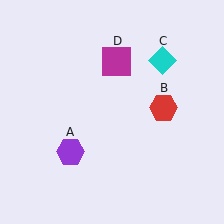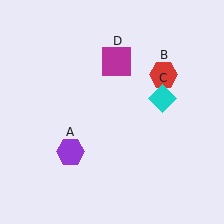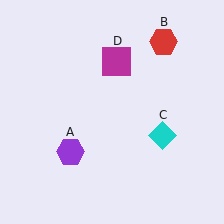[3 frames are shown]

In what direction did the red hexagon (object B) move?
The red hexagon (object B) moved up.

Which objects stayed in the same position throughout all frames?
Purple hexagon (object A) and magenta square (object D) remained stationary.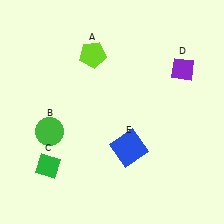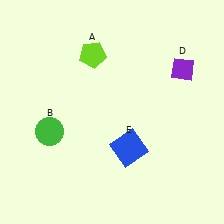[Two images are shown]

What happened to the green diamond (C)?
The green diamond (C) was removed in Image 2. It was in the bottom-left area of Image 1.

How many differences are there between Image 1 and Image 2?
There is 1 difference between the two images.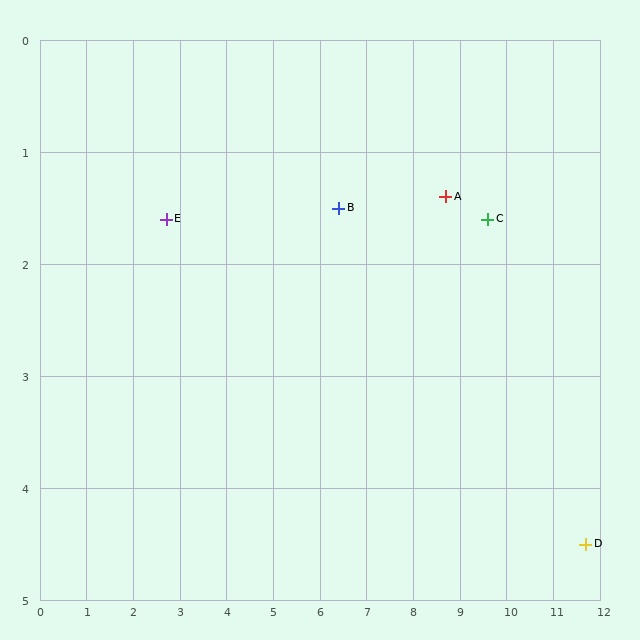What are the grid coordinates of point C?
Point C is at approximately (9.6, 1.6).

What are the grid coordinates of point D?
Point D is at approximately (11.7, 4.5).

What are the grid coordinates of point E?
Point E is at approximately (2.7, 1.6).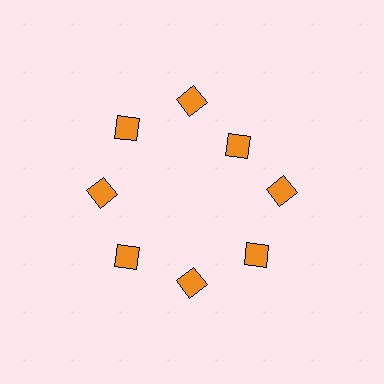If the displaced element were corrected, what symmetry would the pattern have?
It would have 8-fold rotational symmetry — the pattern would map onto itself every 45 degrees.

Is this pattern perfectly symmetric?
No. The 8 orange diamonds are arranged in a ring, but one element near the 2 o'clock position is pulled inward toward the center, breaking the 8-fold rotational symmetry.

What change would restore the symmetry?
The symmetry would be restored by moving it outward, back onto the ring so that all 8 diamonds sit at equal angles and equal distance from the center.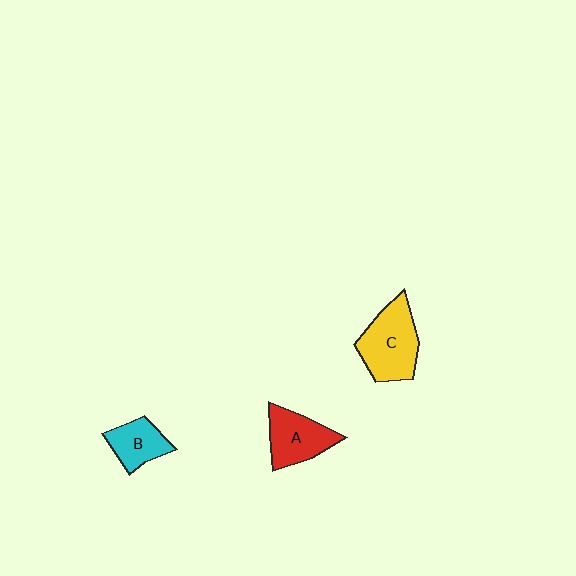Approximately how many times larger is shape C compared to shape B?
Approximately 1.7 times.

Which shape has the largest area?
Shape C (yellow).